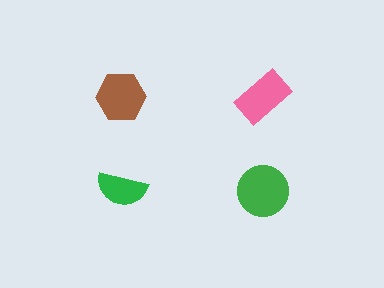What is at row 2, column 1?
A green semicircle.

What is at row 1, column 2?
A pink rectangle.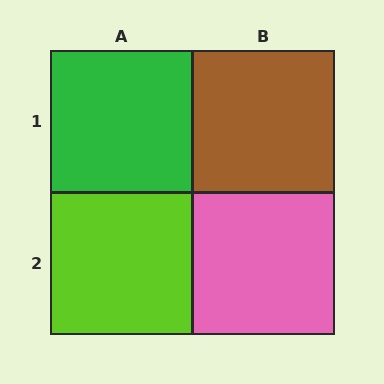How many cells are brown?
1 cell is brown.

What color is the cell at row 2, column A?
Lime.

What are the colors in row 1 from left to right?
Green, brown.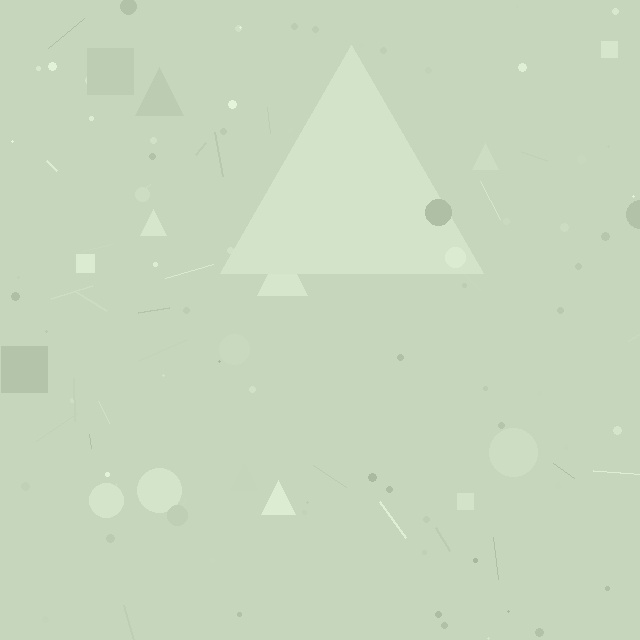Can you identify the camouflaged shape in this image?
The camouflaged shape is a triangle.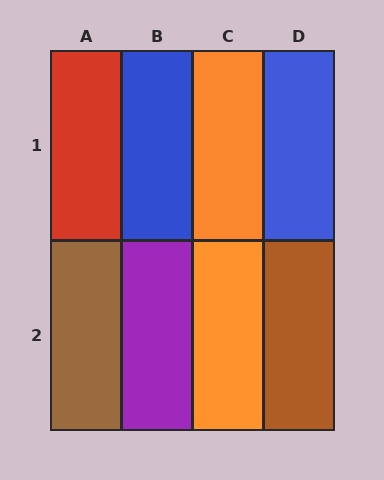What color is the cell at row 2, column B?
Purple.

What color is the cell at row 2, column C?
Orange.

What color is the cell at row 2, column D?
Brown.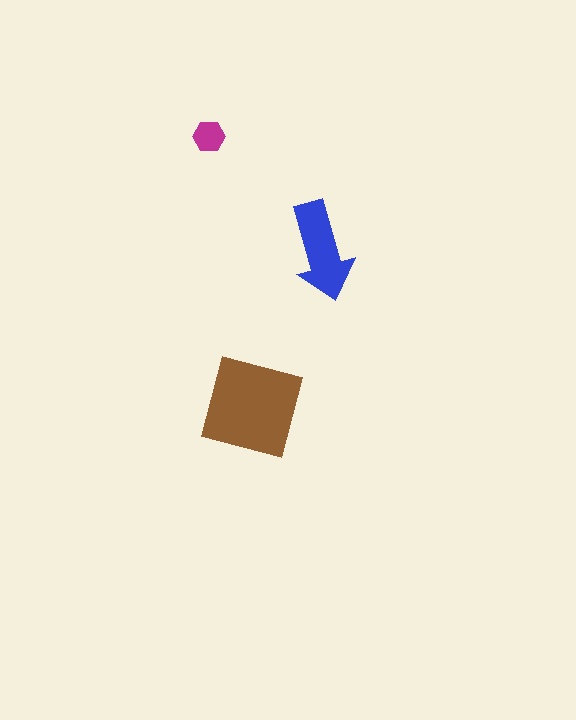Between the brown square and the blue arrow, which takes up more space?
The brown square.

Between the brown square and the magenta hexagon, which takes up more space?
The brown square.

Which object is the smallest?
The magenta hexagon.